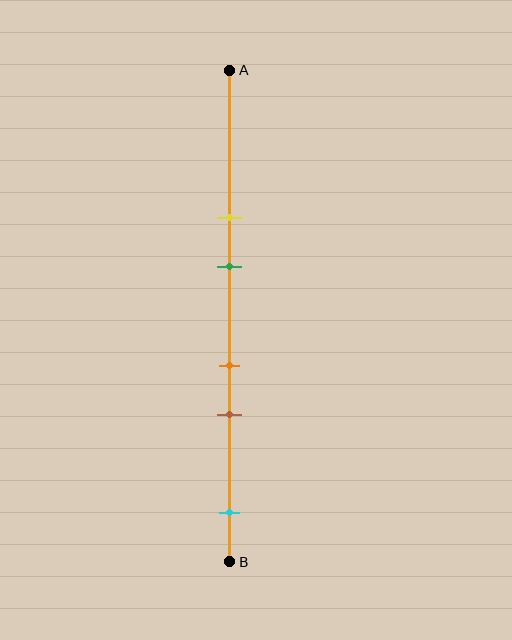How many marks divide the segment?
There are 5 marks dividing the segment.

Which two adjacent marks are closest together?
The orange and brown marks are the closest adjacent pair.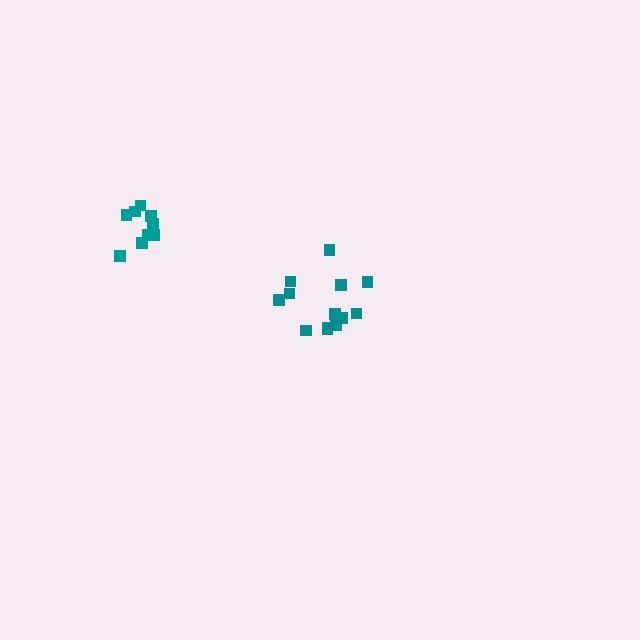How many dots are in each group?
Group 1: 9 dots, Group 2: 13 dots (22 total).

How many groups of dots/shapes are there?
There are 2 groups.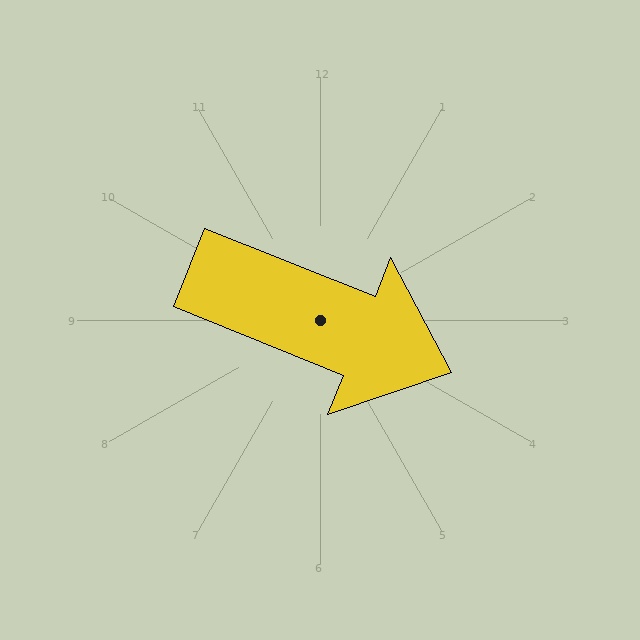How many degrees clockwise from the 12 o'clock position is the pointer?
Approximately 112 degrees.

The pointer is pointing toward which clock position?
Roughly 4 o'clock.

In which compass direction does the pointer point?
East.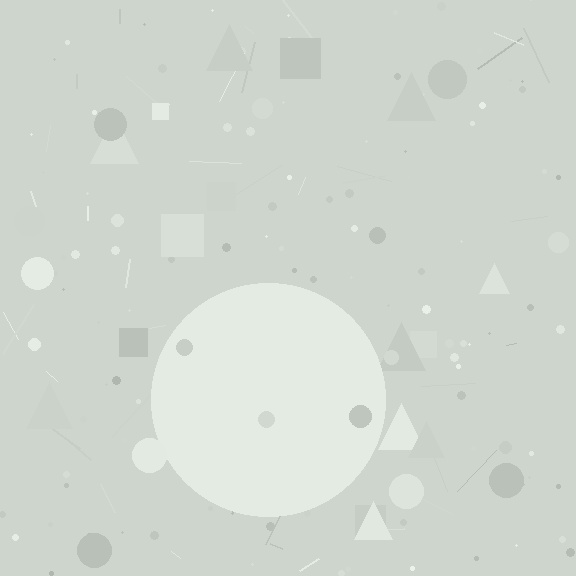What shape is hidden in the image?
A circle is hidden in the image.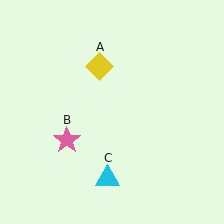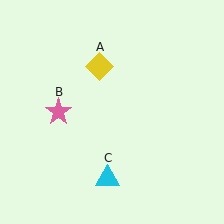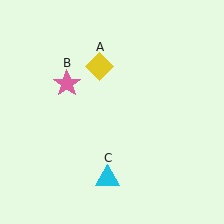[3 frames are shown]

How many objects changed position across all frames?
1 object changed position: pink star (object B).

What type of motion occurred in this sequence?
The pink star (object B) rotated clockwise around the center of the scene.